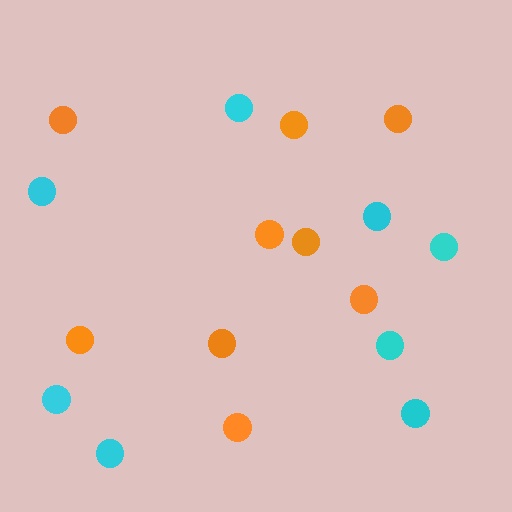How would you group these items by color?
There are 2 groups: one group of cyan circles (8) and one group of orange circles (9).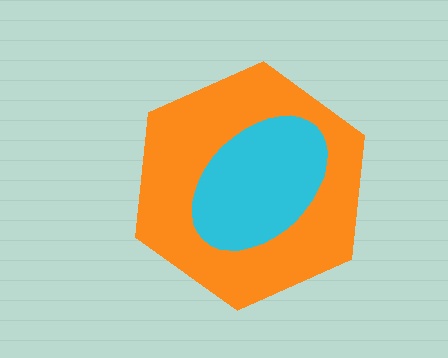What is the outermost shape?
The orange hexagon.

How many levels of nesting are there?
2.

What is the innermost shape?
The cyan ellipse.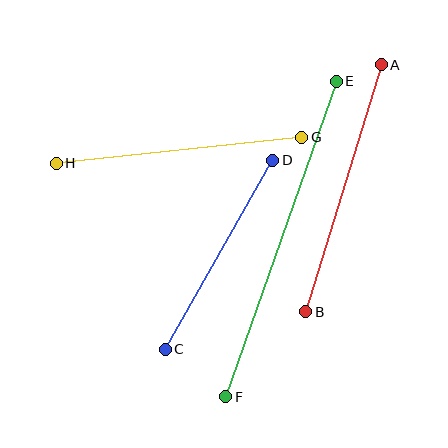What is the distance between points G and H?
The distance is approximately 247 pixels.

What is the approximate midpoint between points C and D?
The midpoint is at approximately (219, 255) pixels.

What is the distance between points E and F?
The distance is approximately 334 pixels.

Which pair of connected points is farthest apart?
Points E and F are farthest apart.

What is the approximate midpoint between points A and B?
The midpoint is at approximately (344, 188) pixels.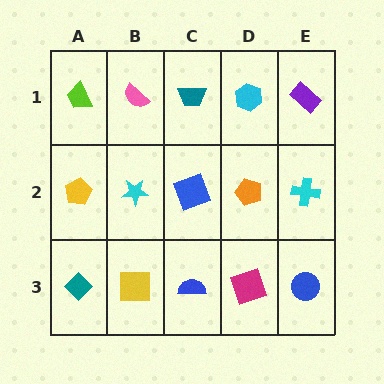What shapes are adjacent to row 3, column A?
A yellow pentagon (row 2, column A), a yellow square (row 3, column B).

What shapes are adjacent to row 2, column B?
A pink semicircle (row 1, column B), a yellow square (row 3, column B), a yellow pentagon (row 2, column A), a blue square (row 2, column C).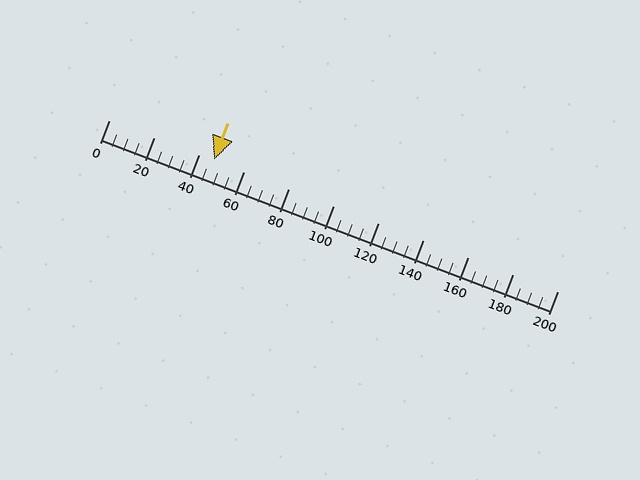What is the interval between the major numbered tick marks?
The major tick marks are spaced 20 units apart.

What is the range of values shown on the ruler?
The ruler shows values from 0 to 200.